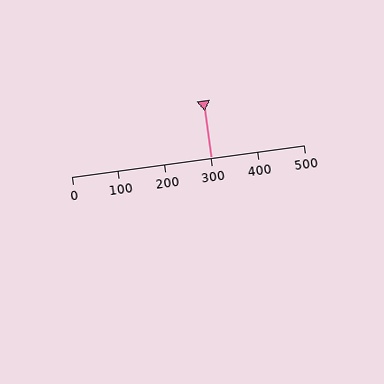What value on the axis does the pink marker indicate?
The marker indicates approximately 300.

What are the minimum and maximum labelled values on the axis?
The axis runs from 0 to 500.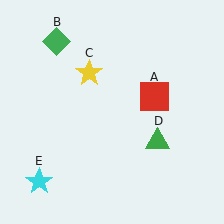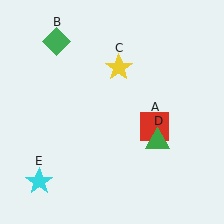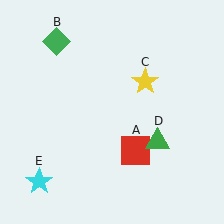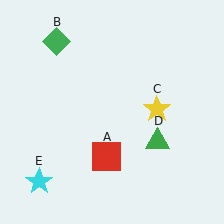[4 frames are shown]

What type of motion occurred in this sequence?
The red square (object A), yellow star (object C) rotated clockwise around the center of the scene.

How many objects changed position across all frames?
2 objects changed position: red square (object A), yellow star (object C).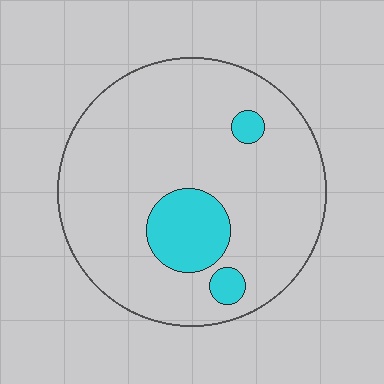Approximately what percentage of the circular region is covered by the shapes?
Approximately 15%.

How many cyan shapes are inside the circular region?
3.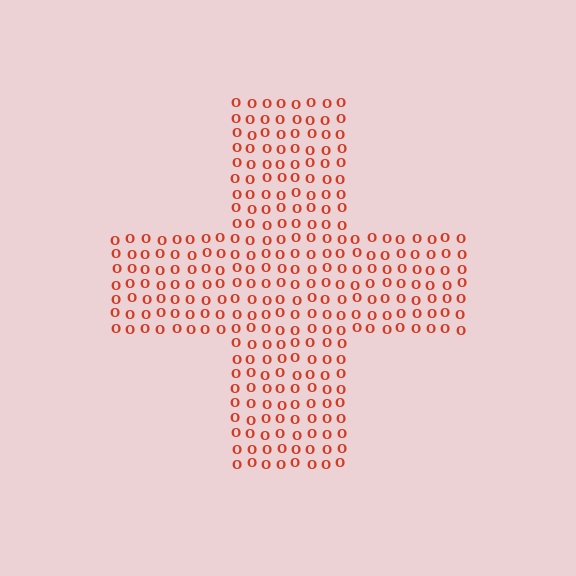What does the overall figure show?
The overall figure shows a cross.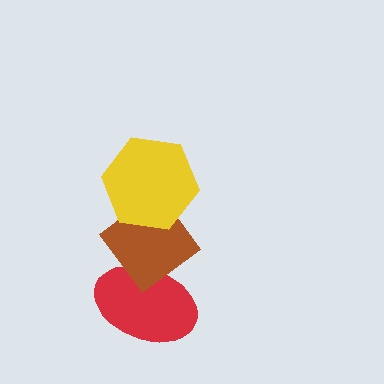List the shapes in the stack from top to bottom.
From top to bottom: the yellow hexagon, the brown diamond, the red ellipse.